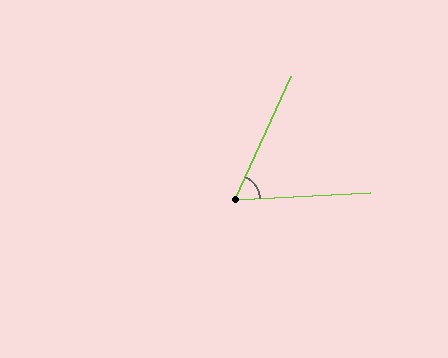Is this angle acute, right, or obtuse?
It is acute.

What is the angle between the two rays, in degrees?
Approximately 62 degrees.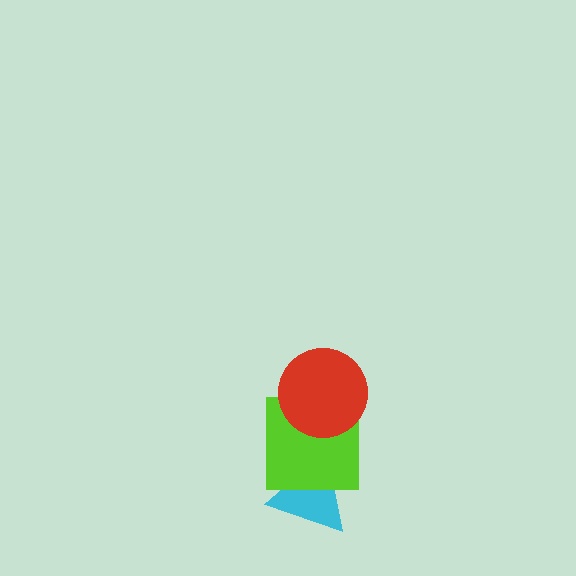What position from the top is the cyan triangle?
The cyan triangle is 3rd from the top.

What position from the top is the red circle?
The red circle is 1st from the top.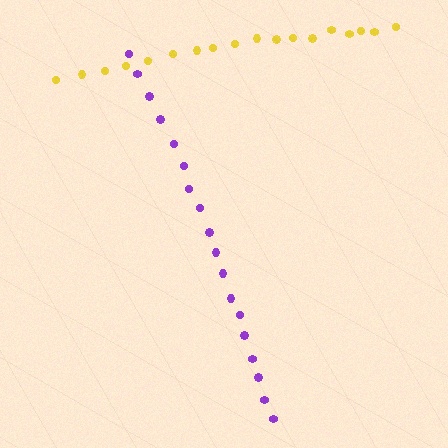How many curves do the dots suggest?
There are 2 distinct paths.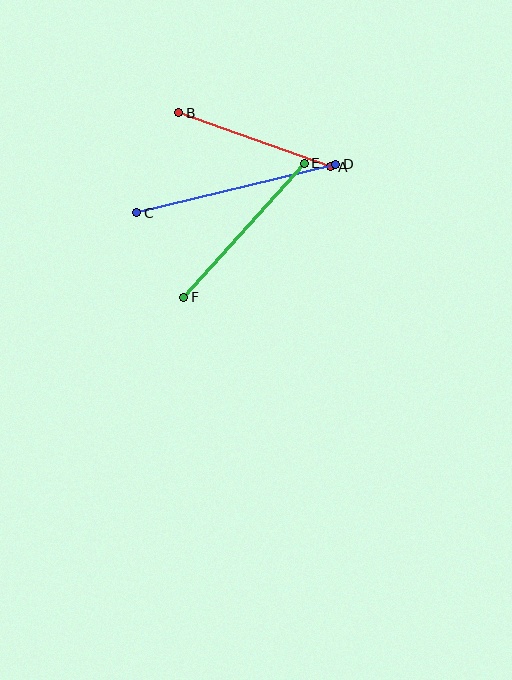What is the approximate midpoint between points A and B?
The midpoint is at approximately (255, 140) pixels.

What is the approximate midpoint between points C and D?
The midpoint is at approximately (236, 188) pixels.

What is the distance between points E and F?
The distance is approximately 180 pixels.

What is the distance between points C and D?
The distance is approximately 205 pixels.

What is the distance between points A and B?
The distance is approximately 161 pixels.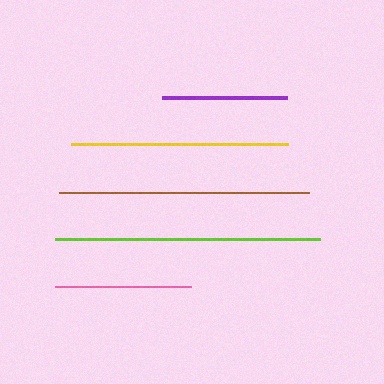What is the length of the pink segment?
The pink segment is approximately 136 pixels long.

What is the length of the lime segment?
The lime segment is approximately 265 pixels long.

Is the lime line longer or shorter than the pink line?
The lime line is longer than the pink line.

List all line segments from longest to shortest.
From longest to shortest: lime, brown, yellow, pink, purple.